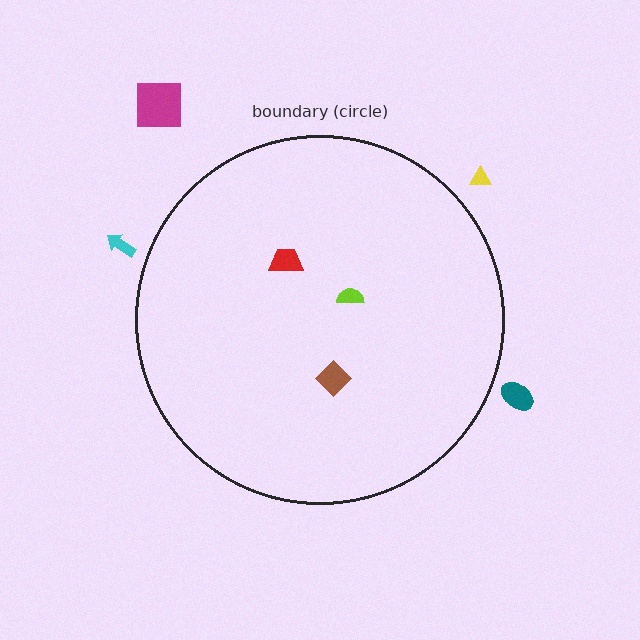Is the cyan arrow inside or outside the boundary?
Outside.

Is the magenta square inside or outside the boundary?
Outside.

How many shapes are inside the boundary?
3 inside, 4 outside.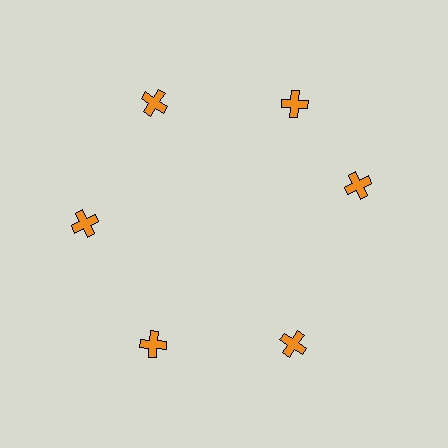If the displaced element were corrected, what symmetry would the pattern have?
It would have 6-fold rotational symmetry — the pattern would map onto itself every 60 degrees.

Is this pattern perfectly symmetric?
No. The 6 orange crosses are arranged in a ring, but one element near the 3 o'clock position is rotated out of alignment along the ring, breaking the 6-fold rotational symmetry.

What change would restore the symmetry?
The symmetry would be restored by rotating it back into even spacing with its neighbors so that all 6 crosses sit at equal angles and equal distance from the center.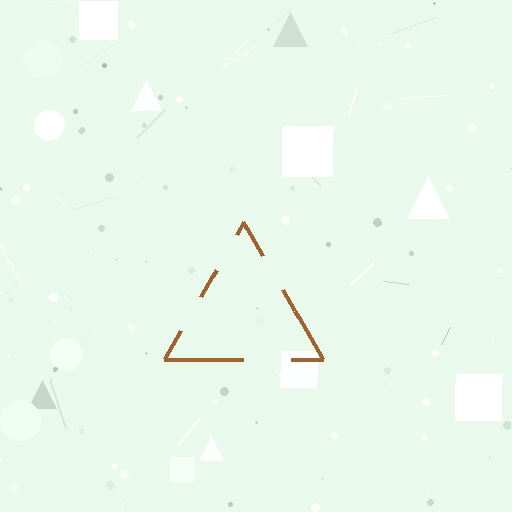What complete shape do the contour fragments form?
The contour fragments form a triangle.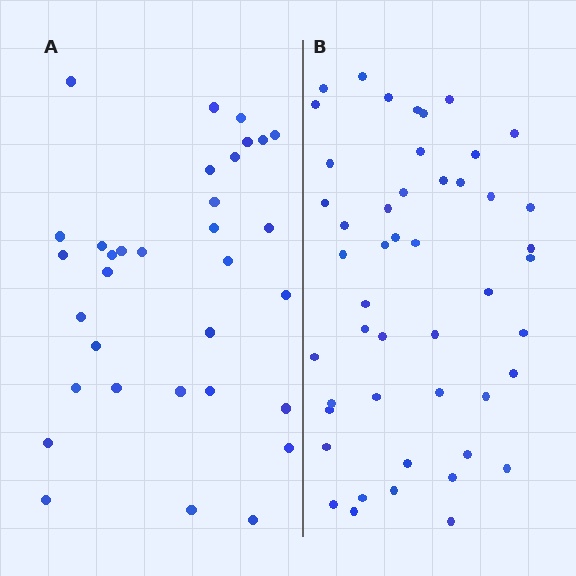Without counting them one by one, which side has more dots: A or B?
Region B (the right region) has more dots.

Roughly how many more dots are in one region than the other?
Region B has approximately 15 more dots than region A.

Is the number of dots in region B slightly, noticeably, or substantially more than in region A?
Region B has substantially more. The ratio is roughly 1.5 to 1.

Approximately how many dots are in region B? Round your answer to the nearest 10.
About 50 dots. (The exact count is 48, which rounds to 50.)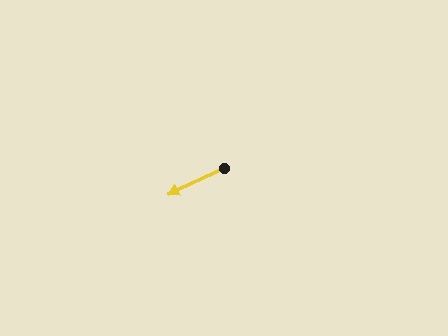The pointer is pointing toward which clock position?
Roughly 8 o'clock.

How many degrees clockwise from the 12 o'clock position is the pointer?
Approximately 245 degrees.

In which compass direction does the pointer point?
Southwest.